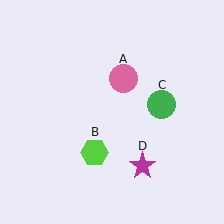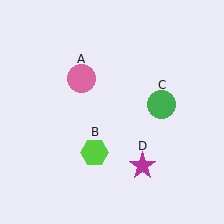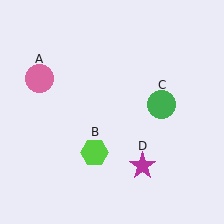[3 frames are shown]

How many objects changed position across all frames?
1 object changed position: pink circle (object A).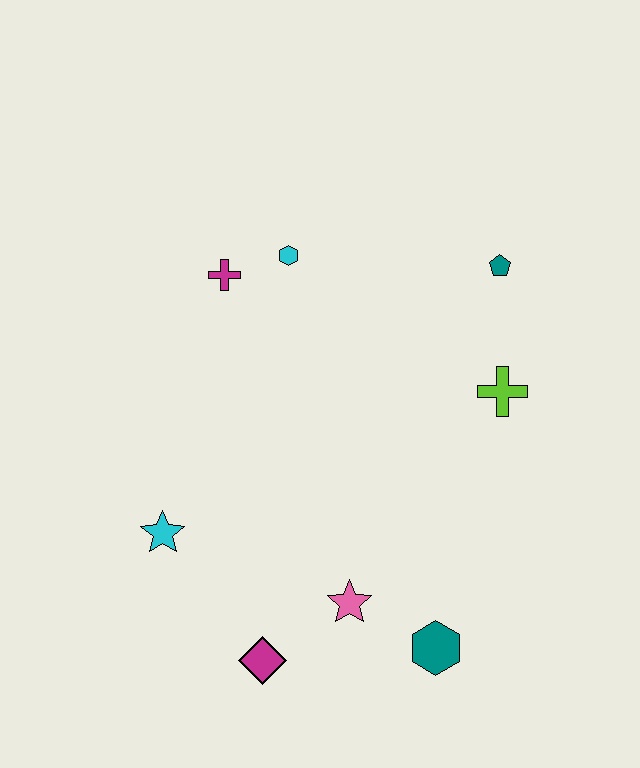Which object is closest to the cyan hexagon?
The magenta cross is closest to the cyan hexagon.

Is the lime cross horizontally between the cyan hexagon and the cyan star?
No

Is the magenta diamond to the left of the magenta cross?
No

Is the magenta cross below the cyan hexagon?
Yes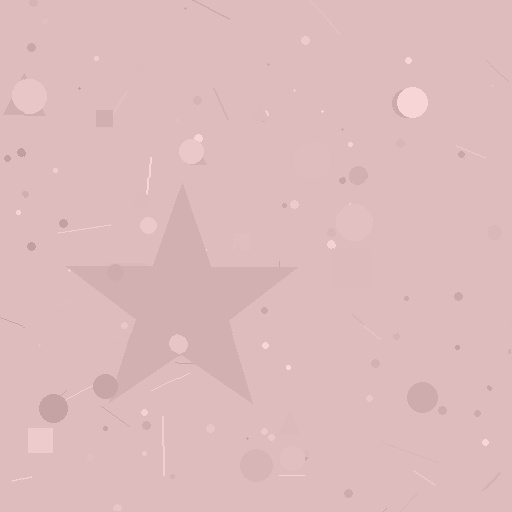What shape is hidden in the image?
A star is hidden in the image.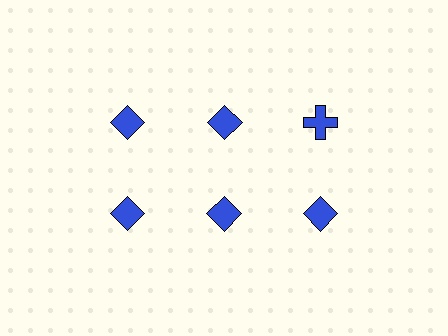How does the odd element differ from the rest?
It has a different shape: cross instead of diamond.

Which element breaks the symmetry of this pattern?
The blue cross in the top row, center column breaks the symmetry. All other shapes are blue diamonds.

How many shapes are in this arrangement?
There are 6 shapes arranged in a grid pattern.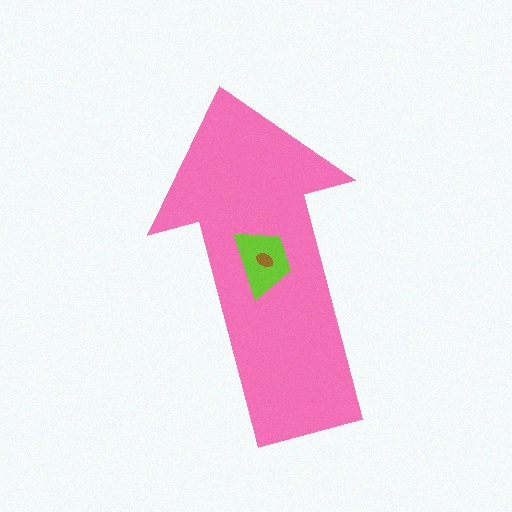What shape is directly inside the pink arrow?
The lime trapezoid.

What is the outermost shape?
The pink arrow.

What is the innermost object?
The brown ellipse.